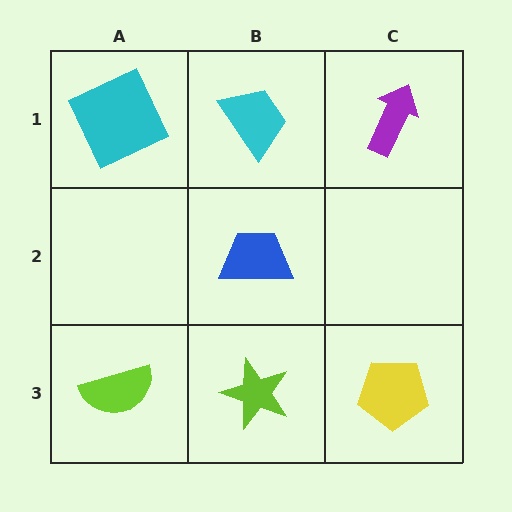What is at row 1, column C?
A purple arrow.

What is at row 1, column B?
A cyan trapezoid.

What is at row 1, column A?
A cyan square.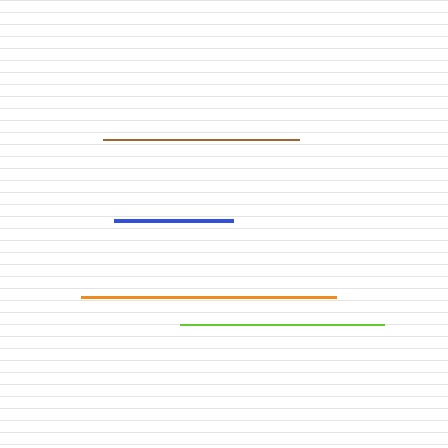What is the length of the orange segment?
The orange segment is approximately 255 pixels long.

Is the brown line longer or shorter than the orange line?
The orange line is longer than the brown line.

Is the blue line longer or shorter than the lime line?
The lime line is longer than the blue line.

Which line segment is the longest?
The orange line is the longest at approximately 255 pixels.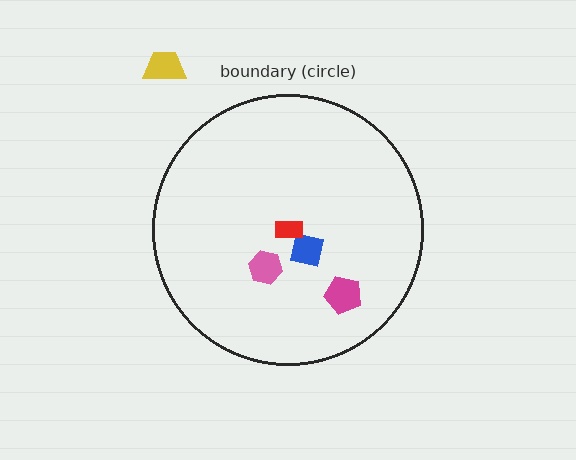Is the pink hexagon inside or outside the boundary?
Inside.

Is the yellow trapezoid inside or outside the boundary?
Outside.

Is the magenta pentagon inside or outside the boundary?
Inside.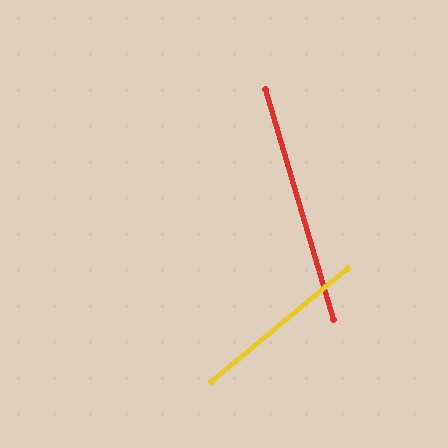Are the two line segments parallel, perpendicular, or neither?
Neither parallel nor perpendicular — they differ by about 67°.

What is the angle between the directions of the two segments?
Approximately 67 degrees.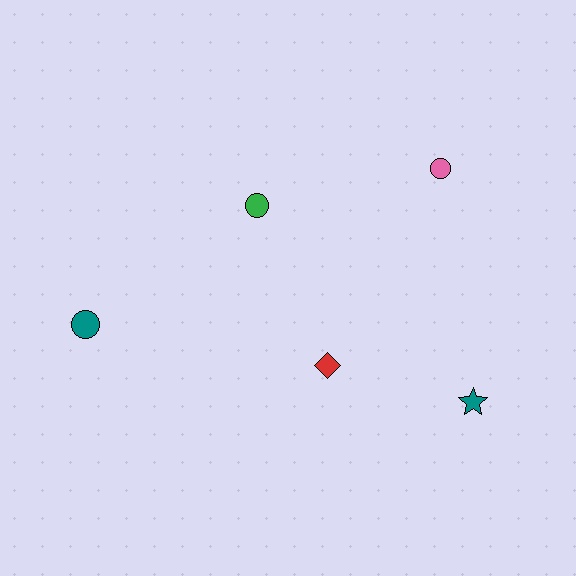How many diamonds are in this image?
There is 1 diamond.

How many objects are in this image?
There are 5 objects.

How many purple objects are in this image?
There are no purple objects.